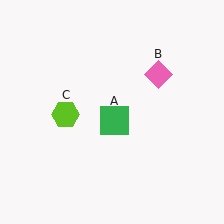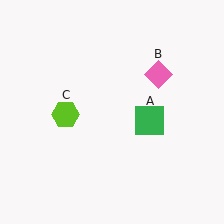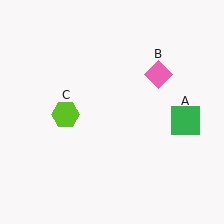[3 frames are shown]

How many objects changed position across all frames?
1 object changed position: green square (object A).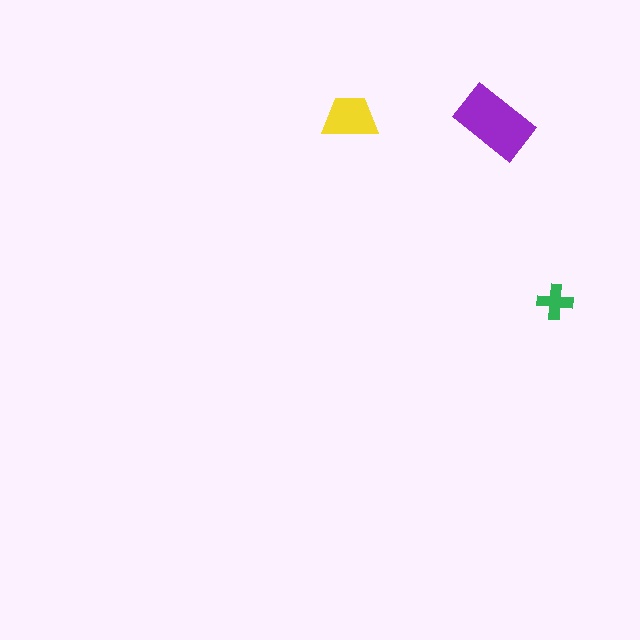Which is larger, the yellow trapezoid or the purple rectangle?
The purple rectangle.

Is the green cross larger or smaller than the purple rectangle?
Smaller.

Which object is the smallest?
The green cross.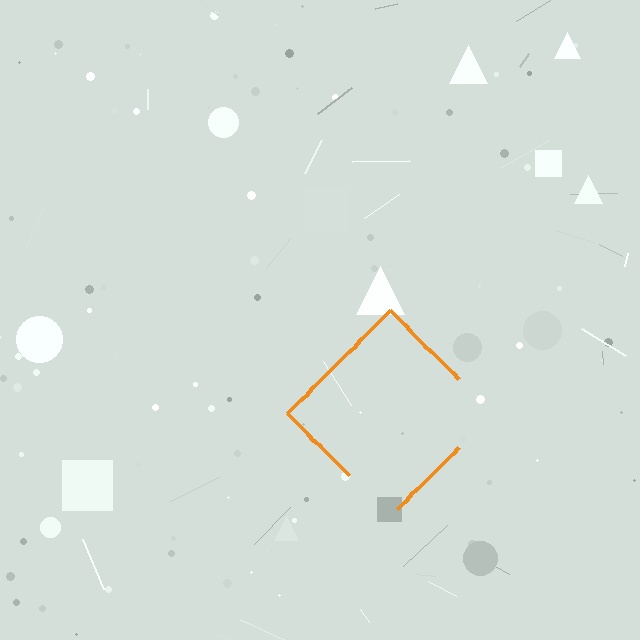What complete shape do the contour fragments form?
The contour fragments form a diamond.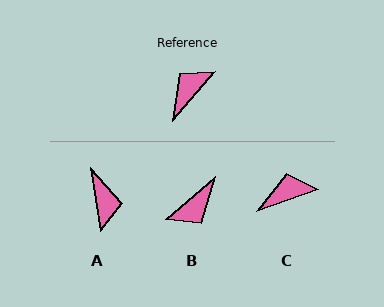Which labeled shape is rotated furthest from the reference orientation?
B, about 172 degrees away.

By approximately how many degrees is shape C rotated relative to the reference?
Approximately 29 degrees clockwise.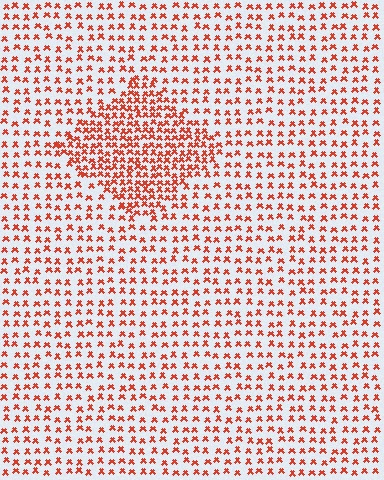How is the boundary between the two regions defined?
The boundary is defined by a change in element density (approximately 2.0x ratio). All elements are the same color, size, and shape.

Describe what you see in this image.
The image contains small red elements arranged at two different densities. A diamond-shaped region is visible where the elements are more densely packed than the surrounding area.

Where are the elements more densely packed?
The elements are more densely packed inside the diamond boundary.